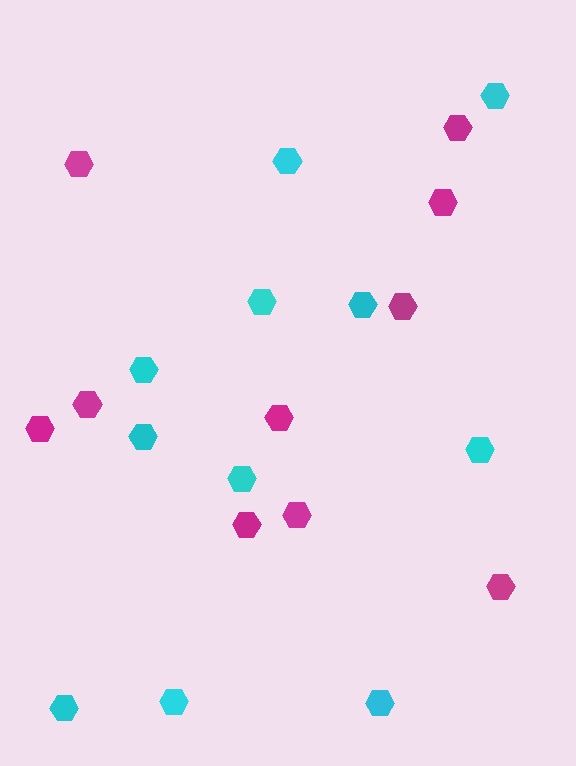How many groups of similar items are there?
There are 2 groups: one group of magenta hexagons (10) and one group of cyan hexagons (11).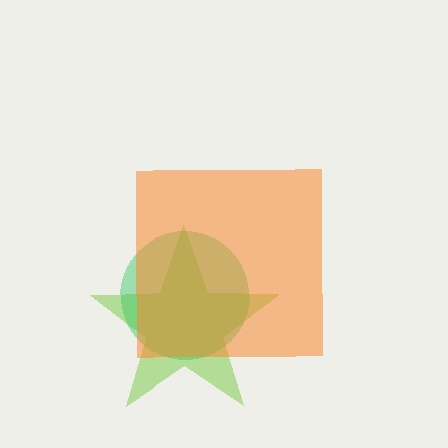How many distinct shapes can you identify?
There are 3 distinct shapes: a lime star, a green circle, an orange square.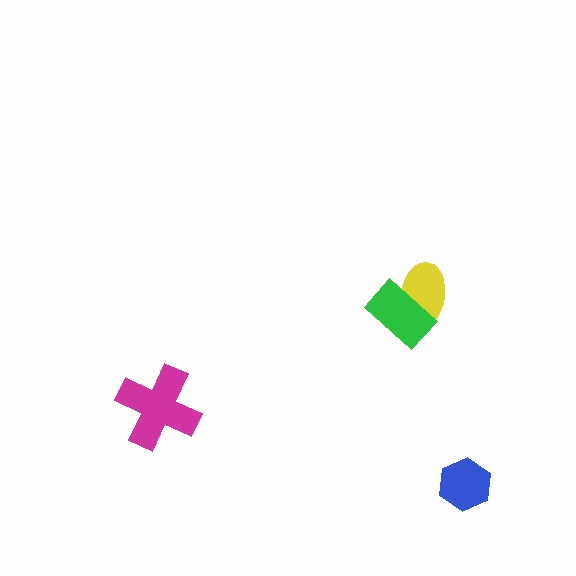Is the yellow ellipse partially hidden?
Yes, it is partially covered by another shape.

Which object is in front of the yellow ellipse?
The green rectangle is in front of the yellow ellipse.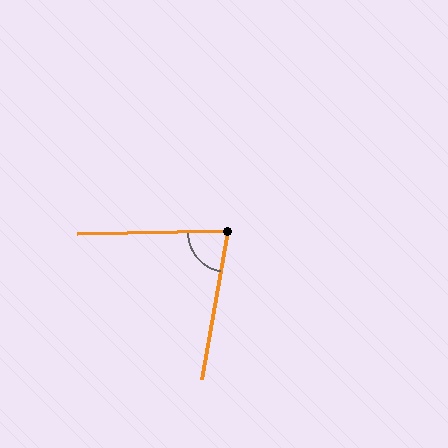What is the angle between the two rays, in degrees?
Approximately 79 degrees.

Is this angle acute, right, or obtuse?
It is acute.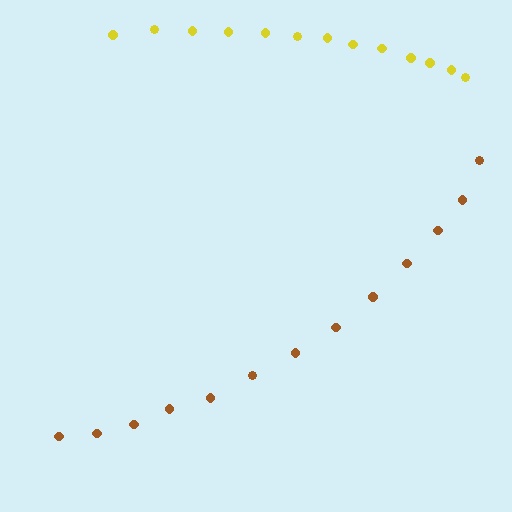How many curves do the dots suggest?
There are 2 distinct paths.